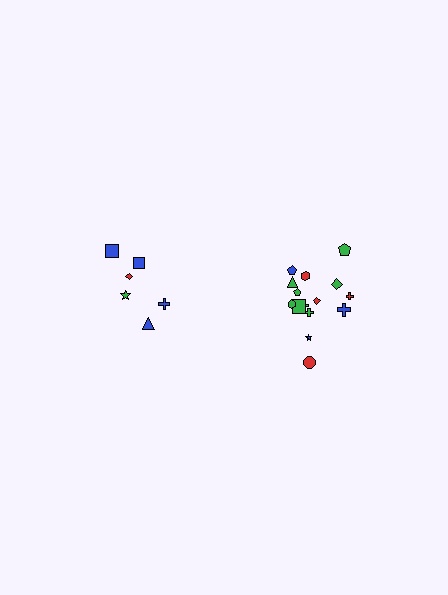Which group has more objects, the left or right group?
The right group.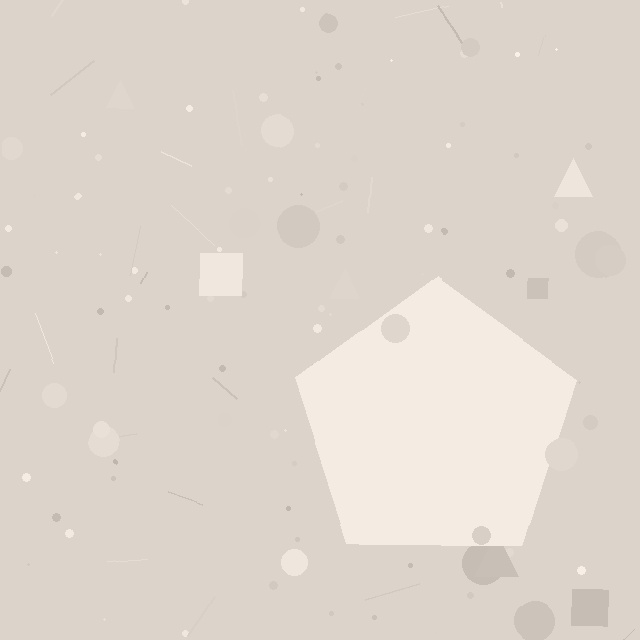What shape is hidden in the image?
A pentagon is hidden in the image.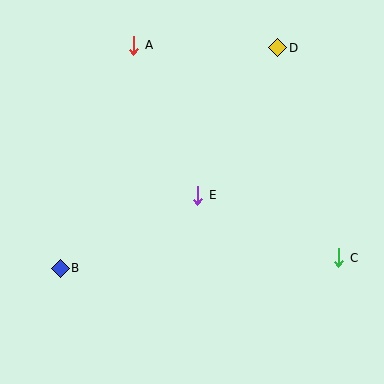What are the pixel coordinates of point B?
Point B is at (60, 268).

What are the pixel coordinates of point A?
Point A is at (134, 45).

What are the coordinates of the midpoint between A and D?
The midpoint between A and D is at (206, 47).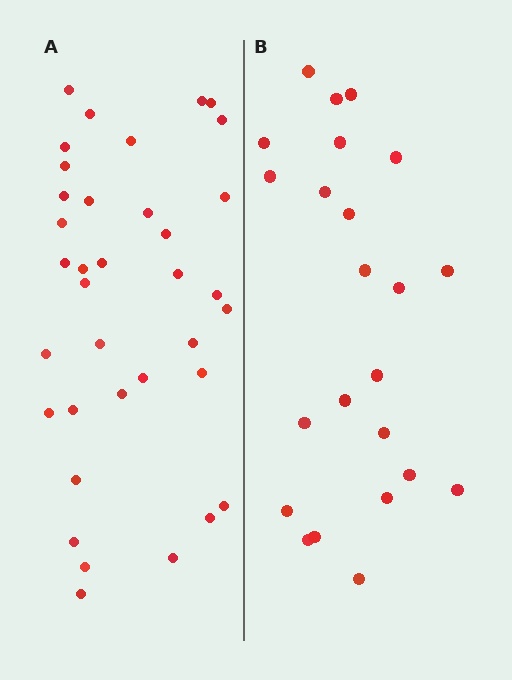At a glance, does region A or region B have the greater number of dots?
Region A (the left region) has more dots.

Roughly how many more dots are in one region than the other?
Region A has approximately 15 more dots than region B.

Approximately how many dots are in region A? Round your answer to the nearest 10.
About 40 dots. (The exact count is 36, which rounds to 40.)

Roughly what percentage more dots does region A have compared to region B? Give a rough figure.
About 55% more.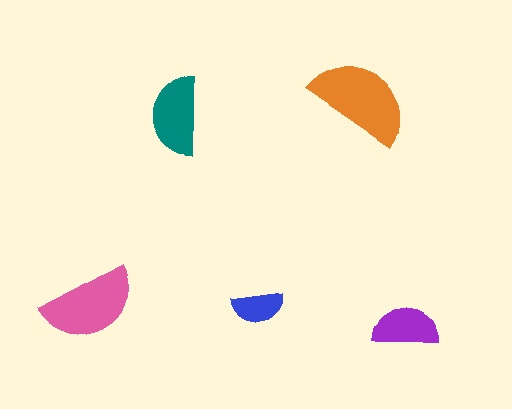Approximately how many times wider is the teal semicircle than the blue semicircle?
About 1.5 times wider.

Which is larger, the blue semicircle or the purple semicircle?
The purple one.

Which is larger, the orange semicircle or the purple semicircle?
The orange one.